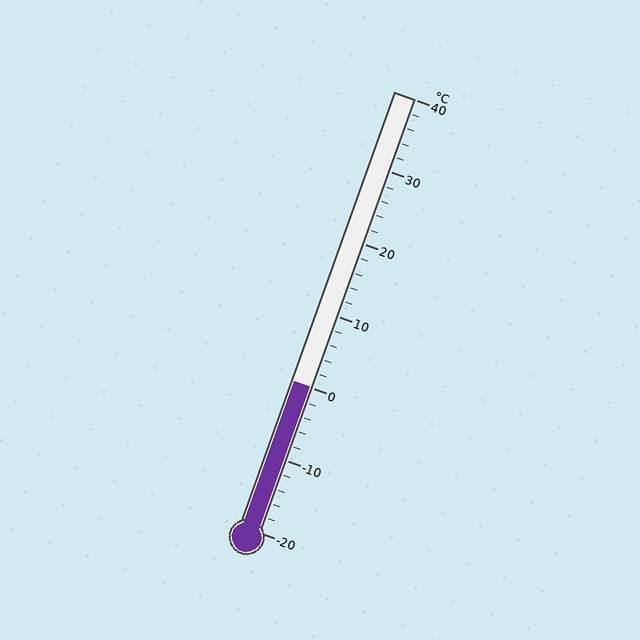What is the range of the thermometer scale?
The thermometer scale ranges from -20°C to 40°C.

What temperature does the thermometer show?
The thermometer shows approximately 0°C.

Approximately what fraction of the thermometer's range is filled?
The thermometer is filled to approximately 35% of its range.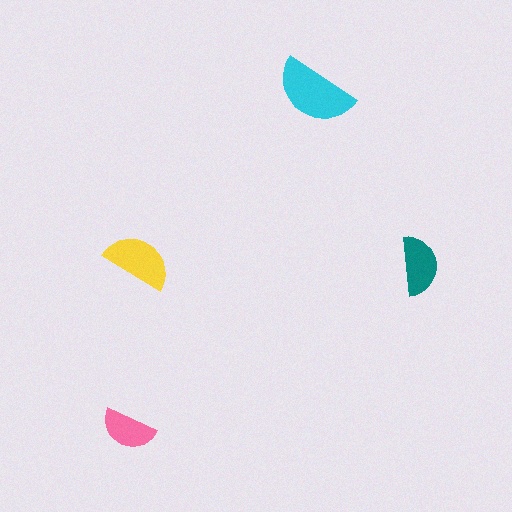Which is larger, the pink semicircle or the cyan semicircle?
The cyan one.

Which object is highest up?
The cyan semicircle is topmost.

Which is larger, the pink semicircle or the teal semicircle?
The teal one.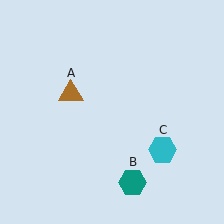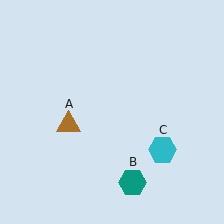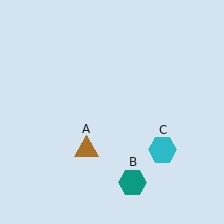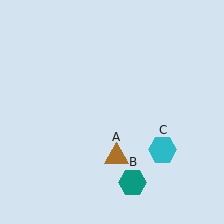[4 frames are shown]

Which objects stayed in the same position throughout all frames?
Teal hexagon (object B) and cyan hexagon (object C) remained stationary.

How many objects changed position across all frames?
1 object changed position: brown triangle (object A).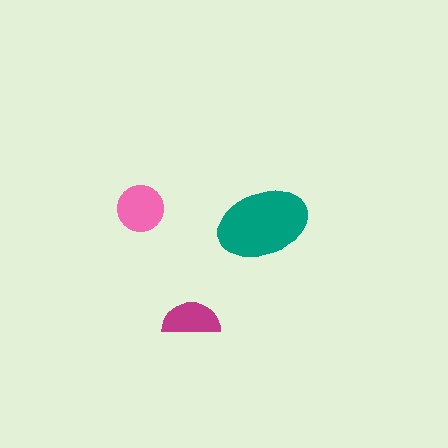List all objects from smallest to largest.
The magenta semicircle, the pink circle, the teal ellipse.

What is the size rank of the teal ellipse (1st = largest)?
1st.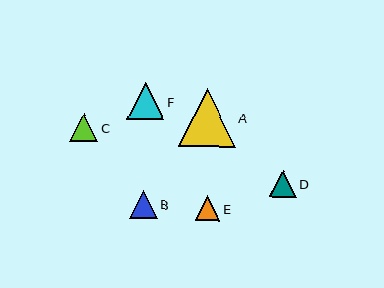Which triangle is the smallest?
Triangle E is the smallest with a size of approximately 25 pixels.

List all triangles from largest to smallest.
From largest to smallest: A, F, C, B, D, E.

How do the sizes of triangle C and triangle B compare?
Triangle C and triangle B are approximately the same size.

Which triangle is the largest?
Triangle A is the largest with a size of approximately 57 pixels.